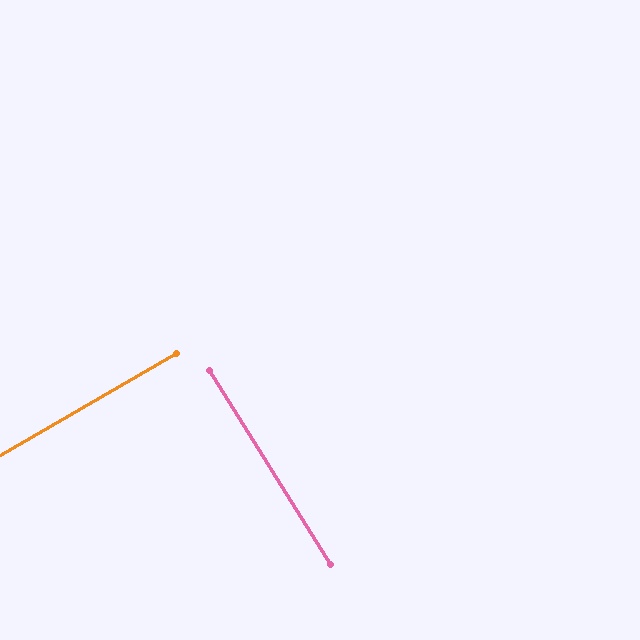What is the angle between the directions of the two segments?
Approximately 88 degrees.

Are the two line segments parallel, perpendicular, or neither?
Perpendicular — they meet at approximately 88°.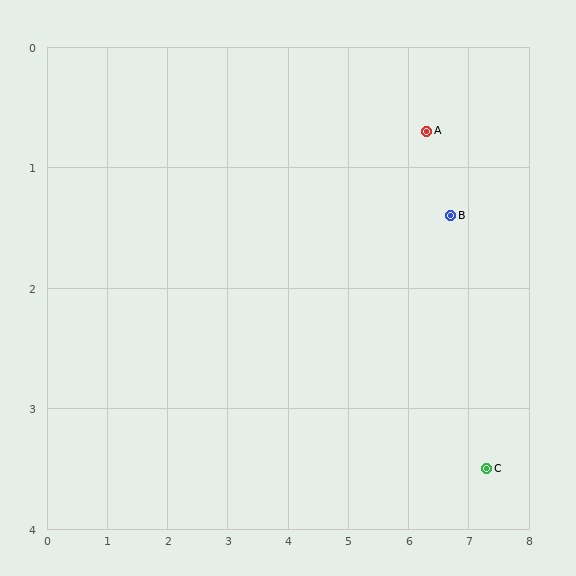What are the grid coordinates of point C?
Point C is at approximately (7.3, 3.5).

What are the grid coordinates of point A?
Point A is at approximately (6.3, 0.7).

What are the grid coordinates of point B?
Point B is at approximately (6.7, 1.4).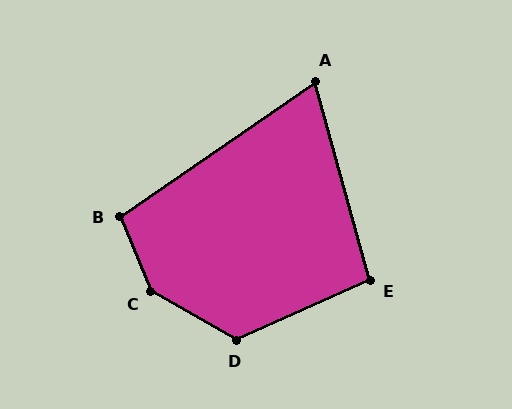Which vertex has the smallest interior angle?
A, at approximately 71 degrees.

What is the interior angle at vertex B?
Approximately 102 degrees (obtuse).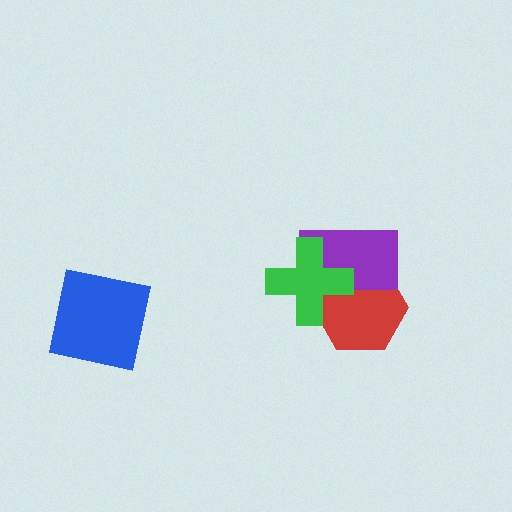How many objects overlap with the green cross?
2 objects overlap with the green cross.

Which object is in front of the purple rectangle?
The green cross is in front of the purple rectangle.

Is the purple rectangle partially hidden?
Yes, it is partially covered by another shape.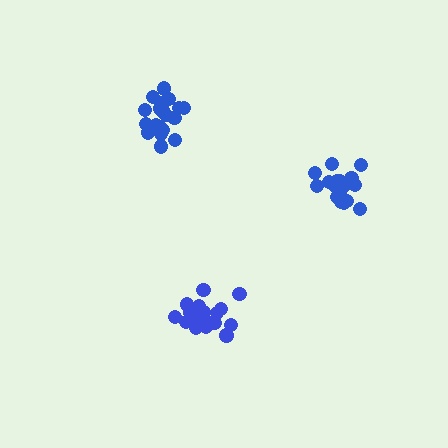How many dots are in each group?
Group 1: 19 dots, Group 2: 20 dots, Group 3: 20 dots (59 total).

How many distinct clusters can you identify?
There are 3 distinct clusters.